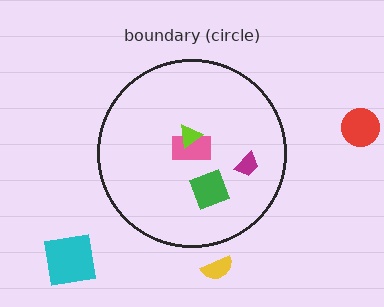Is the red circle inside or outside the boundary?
Outside.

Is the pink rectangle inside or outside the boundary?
Inside.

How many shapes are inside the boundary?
4 inside, 3 outside.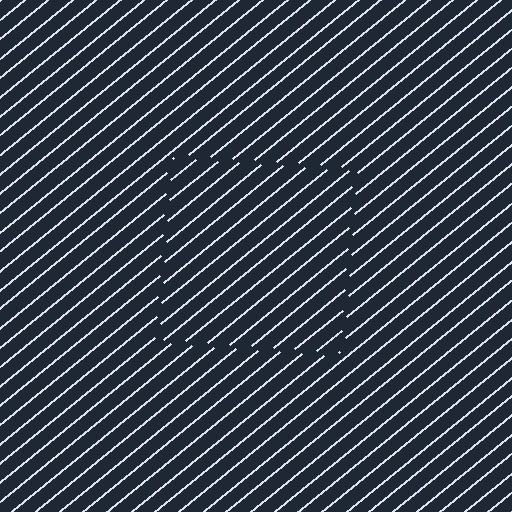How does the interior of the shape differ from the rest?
The interior of the shape contains the same grating, shifted by half a period — the contour is defined by the phase discontinuity where line-ends from the inner and outer gratings abut.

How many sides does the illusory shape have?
4 sides — the line-ends trace a square.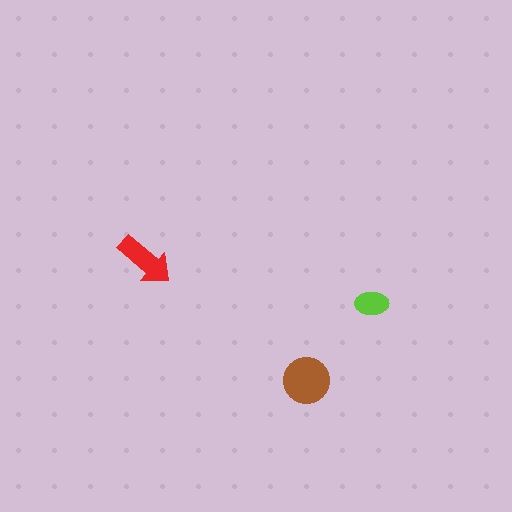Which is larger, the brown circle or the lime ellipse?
The brown circle.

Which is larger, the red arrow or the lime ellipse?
The red arrow.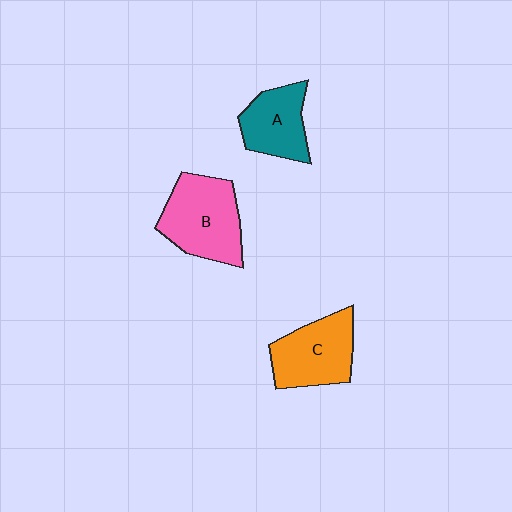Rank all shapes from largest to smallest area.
From largest to smallest: B (pink), C (orange), A (teal).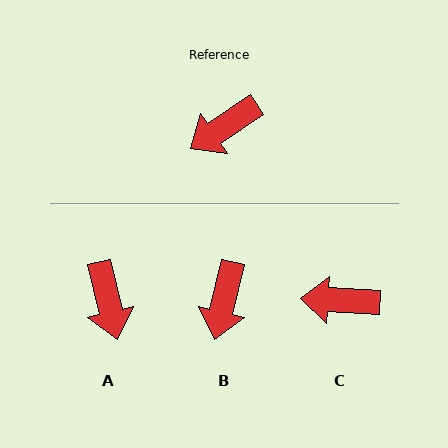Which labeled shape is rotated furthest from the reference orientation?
A, about 70 degrees away.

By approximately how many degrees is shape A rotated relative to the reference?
Approximately 70 degrees counter-clockwise.